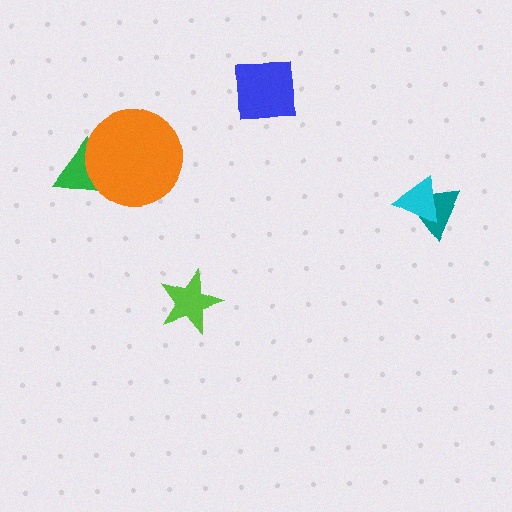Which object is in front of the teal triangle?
The cyan triangle is in front of the teal triangle.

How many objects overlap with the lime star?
0 objects overlap with the lime star.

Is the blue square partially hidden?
No, no other shape covers it.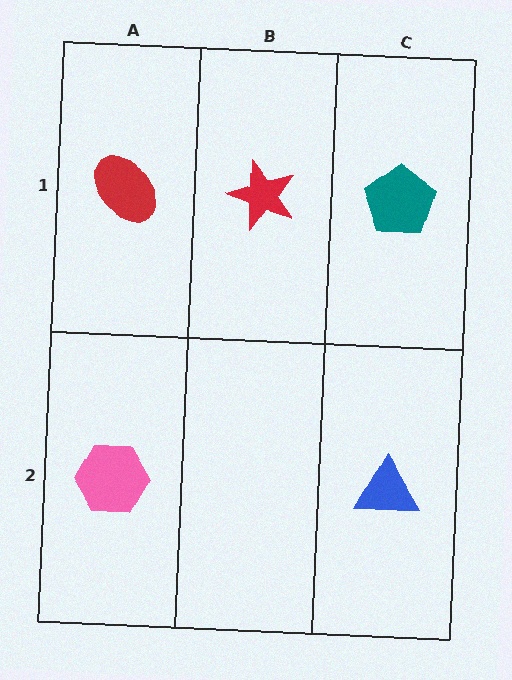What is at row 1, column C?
A teal pentagon.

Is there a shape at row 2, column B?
No, that cell is empty.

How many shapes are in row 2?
2 shapes.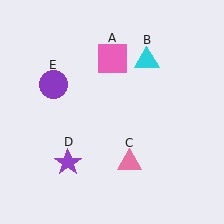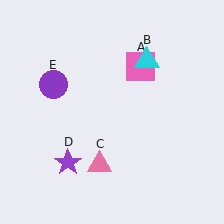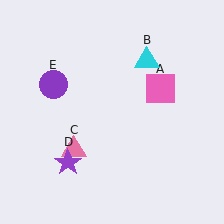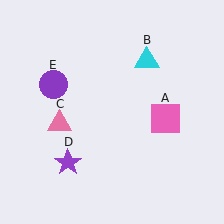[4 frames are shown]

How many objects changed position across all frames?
2 objects changed position: pink square (object A), pink triangle (object C).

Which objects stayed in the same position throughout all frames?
Cyan triangle (object B) and purple star (object D) and purple circle (object E) remained stationary.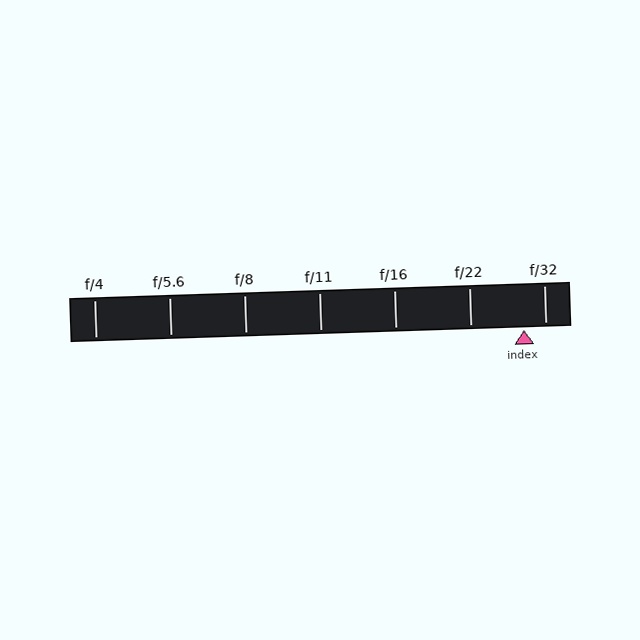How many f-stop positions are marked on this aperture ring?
There are 7 f-stop positions marked.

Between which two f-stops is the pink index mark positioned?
The index mark is between f/22 and f/32.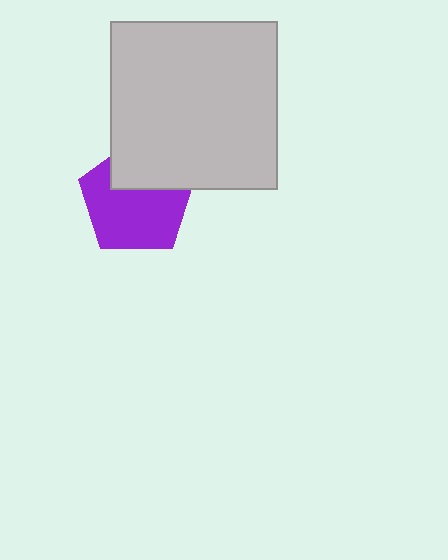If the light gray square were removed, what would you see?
You would see the complete purple pentagon.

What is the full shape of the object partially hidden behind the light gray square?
The partially hidden object is a purple pentagon.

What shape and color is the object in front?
The object in front is a light gray square.